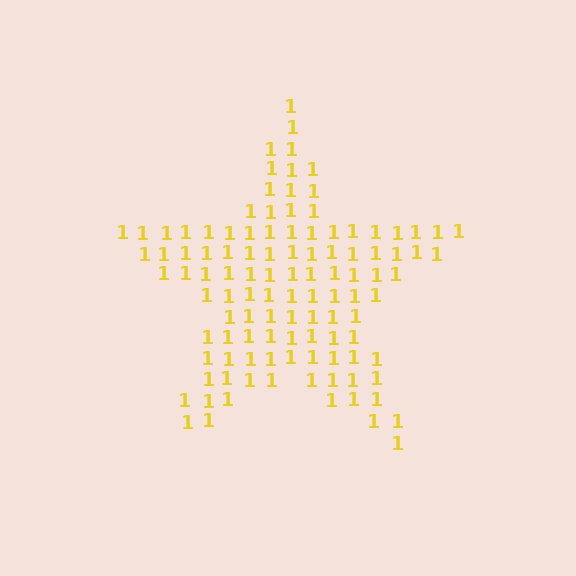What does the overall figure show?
The overall figure shows a star.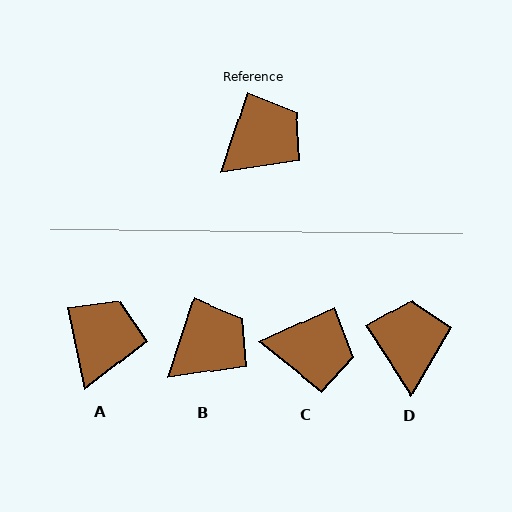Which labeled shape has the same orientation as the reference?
B.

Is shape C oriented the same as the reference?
No, it is off by about 47 degrees.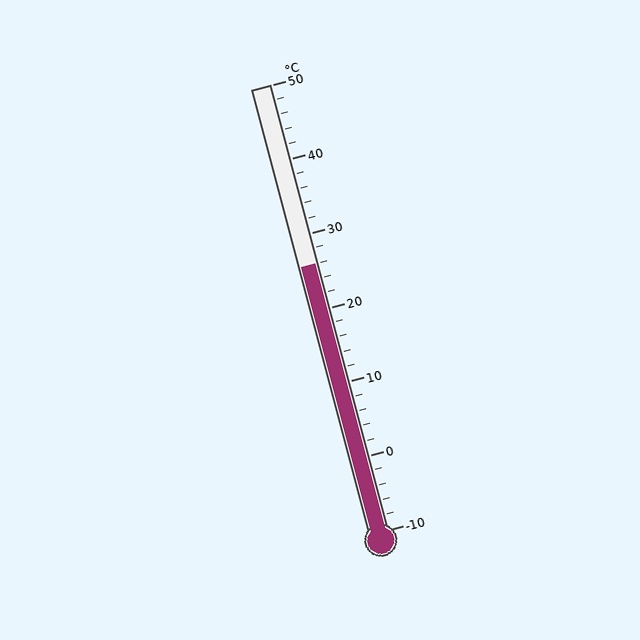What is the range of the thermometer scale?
The thermometer scale ranges from -10°C to 50°C.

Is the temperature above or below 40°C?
The temperature is below 40°C.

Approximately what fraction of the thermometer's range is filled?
The thermometer is filled to approximately 60% of its range.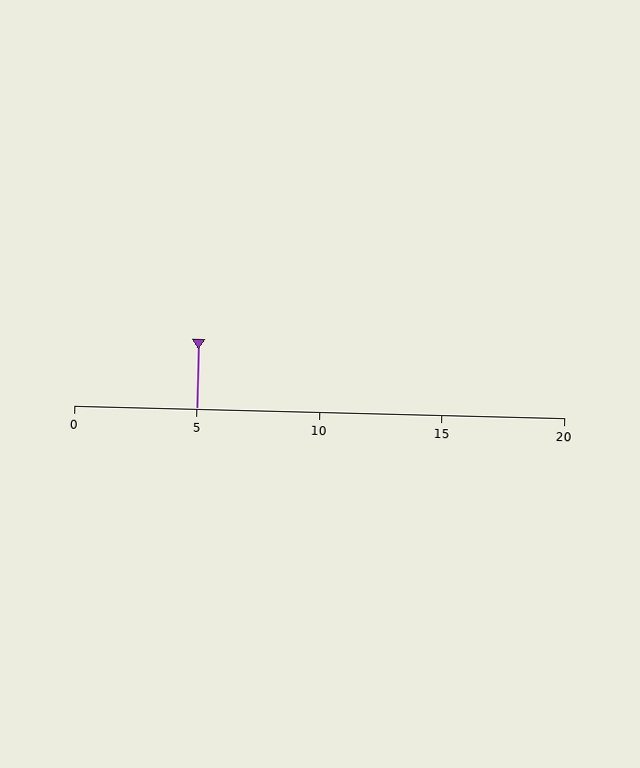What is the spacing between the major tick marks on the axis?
The major ticks are spaced 5 apart.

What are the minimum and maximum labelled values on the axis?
The axis runs from 0 to 20.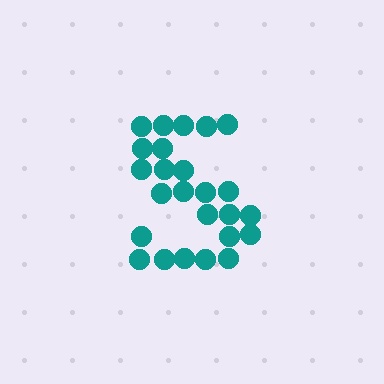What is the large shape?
The large shape is the letter S.